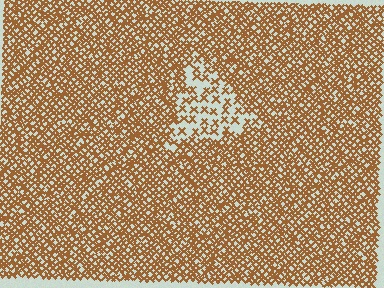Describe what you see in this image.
The image contains small brown elements arranged at two different densities. A triangle-shaped region is visible where the elements are less densely packed than the surrounding area.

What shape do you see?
I see a triangle.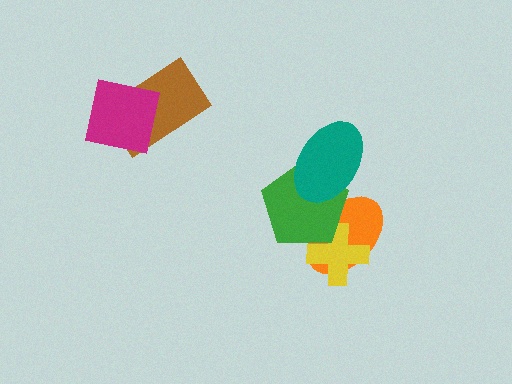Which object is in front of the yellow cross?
The green pentagon is in front of the yellow cross.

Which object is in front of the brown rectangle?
The magenta square is in front of the brown rectangle.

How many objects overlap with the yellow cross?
2 objects overlap with the yellow cross.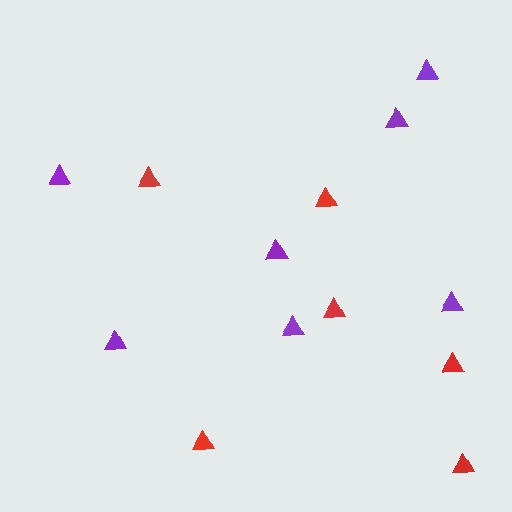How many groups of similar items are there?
There are 2 groups: one group of red triangles (6) and one group of purple triangles (7).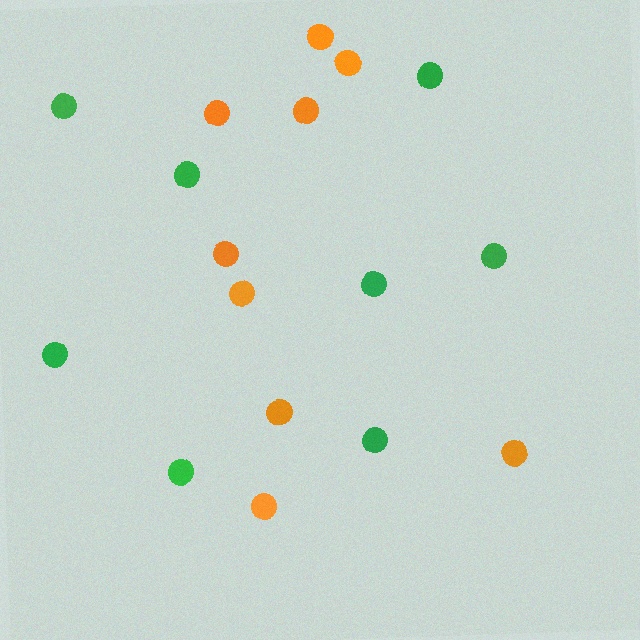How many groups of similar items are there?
There are 2 groups: one group of orange circles (9) and one group of green circles (8).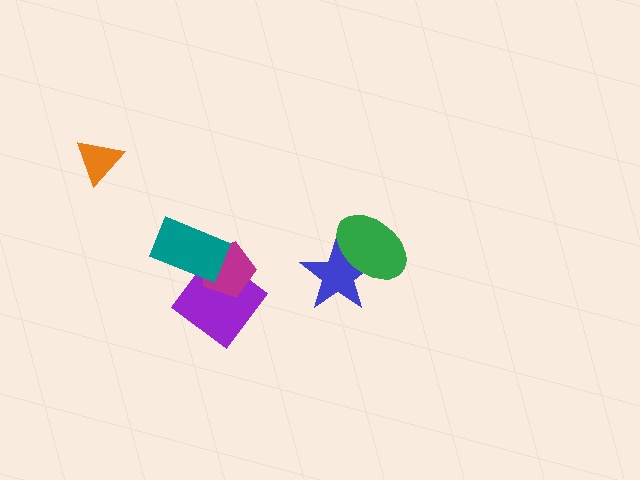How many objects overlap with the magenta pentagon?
2 objects overlap with the magenta pentagon.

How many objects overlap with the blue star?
1 object overlaps with the blue star.